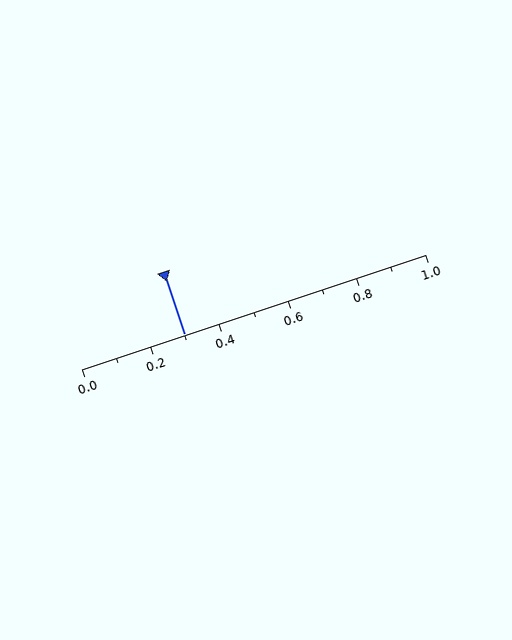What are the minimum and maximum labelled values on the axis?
The axis runs from 0.0 to 1.0.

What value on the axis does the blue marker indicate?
The marker indicates approximately 0.3.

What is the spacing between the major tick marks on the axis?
The major ticks are spaced 0.2 apart.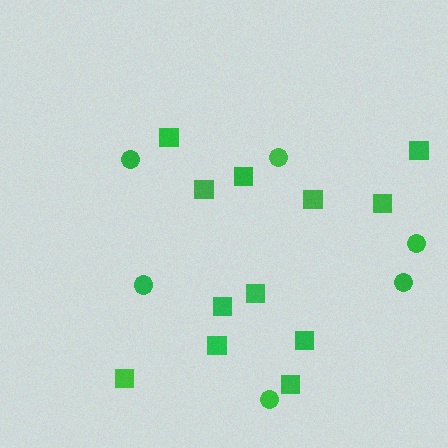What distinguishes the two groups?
There are 2 groups: one group of squares (12) and one group of circles (6).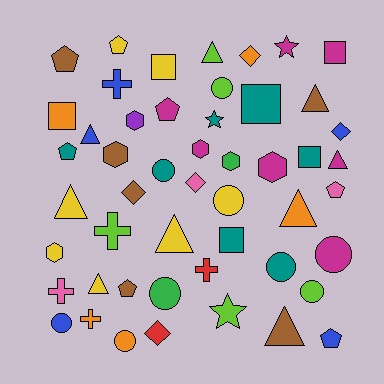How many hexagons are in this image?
There are 6 hexagons.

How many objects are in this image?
There are 50 objects.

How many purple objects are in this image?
There is 1 purple object.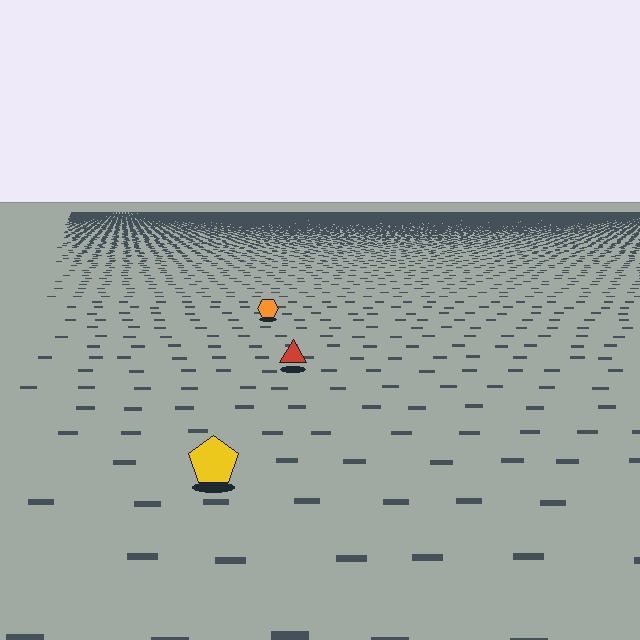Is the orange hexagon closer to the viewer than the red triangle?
No. The red triangle is closer — you can tell from the texture gradient: the ground texture is coarser near it.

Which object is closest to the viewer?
The yellow pentagon is closest. The texture marks near it are larger and more spread out.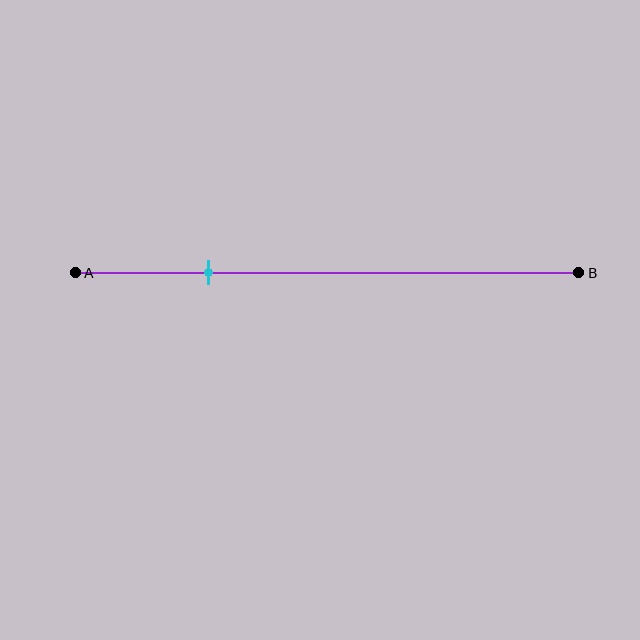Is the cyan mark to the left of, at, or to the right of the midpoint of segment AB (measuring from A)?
The cyan mark is to the left of the midpoint of segment AB.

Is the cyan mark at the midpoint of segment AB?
No, the mark is at about 25% from A, not at the 50% midpoint.